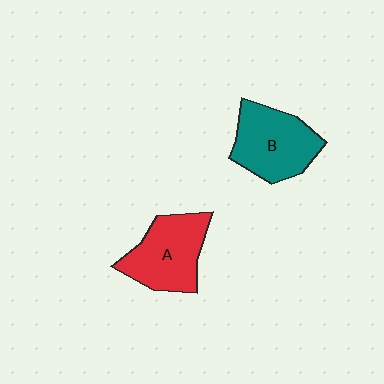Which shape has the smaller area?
Shape A (red).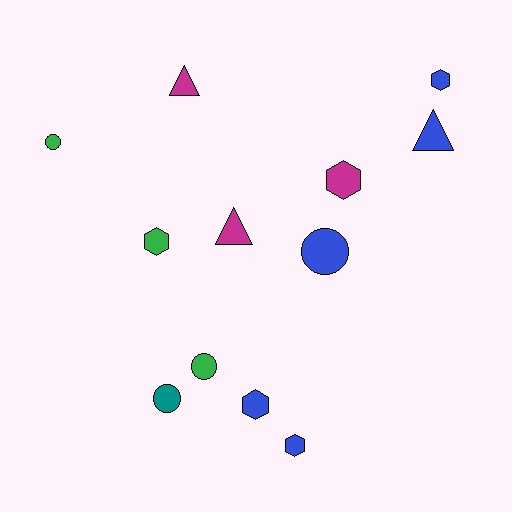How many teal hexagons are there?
There are no teal hexagons.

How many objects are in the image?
There are 12 objects.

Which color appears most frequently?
Blue, with 5 objects.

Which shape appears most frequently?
Hexagon, with 5 objects.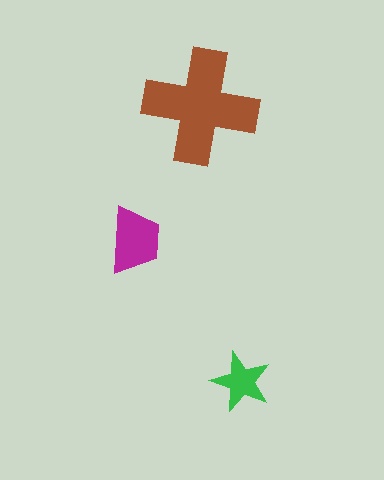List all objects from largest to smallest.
The brown cross, the magenta trapezoid, the green star.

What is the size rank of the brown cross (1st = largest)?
1st.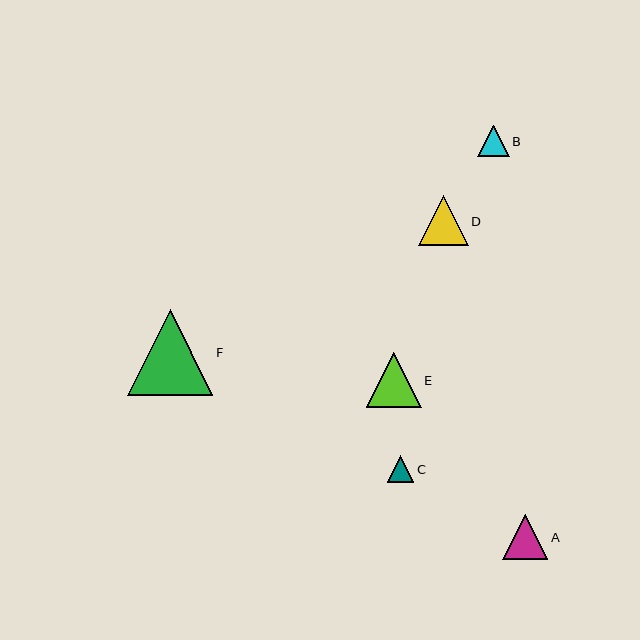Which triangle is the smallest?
Triangle C is the smallest with a size of approximately 27 pixels.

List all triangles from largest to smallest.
From largest to smallest: F, E, D, A, B, C.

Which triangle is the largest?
Triangle F is the largest with a size of approximately 85 pixels.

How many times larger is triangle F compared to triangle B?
Triangle F is approximately 2.7 times the size of triangle B.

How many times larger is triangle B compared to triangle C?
Triangle B is approximately 1.2 times the size of triangle C.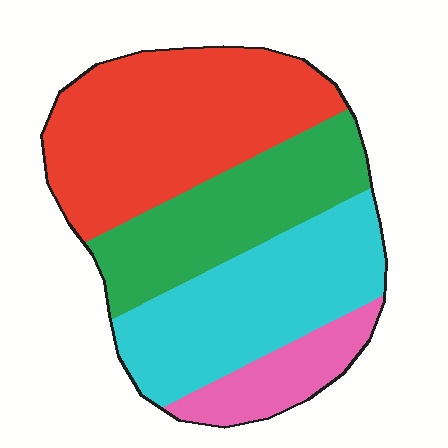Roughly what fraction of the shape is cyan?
Cyan covers roughly 30% of the shape.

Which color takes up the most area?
Red, at roughly 35%.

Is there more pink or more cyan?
Cyan.